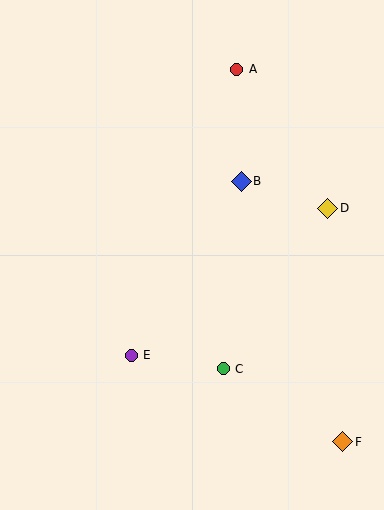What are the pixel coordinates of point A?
Point A is at (237, 69).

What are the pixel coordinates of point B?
Point B is at (241, 181).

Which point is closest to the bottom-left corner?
Point E is closest to the bottom-left corner.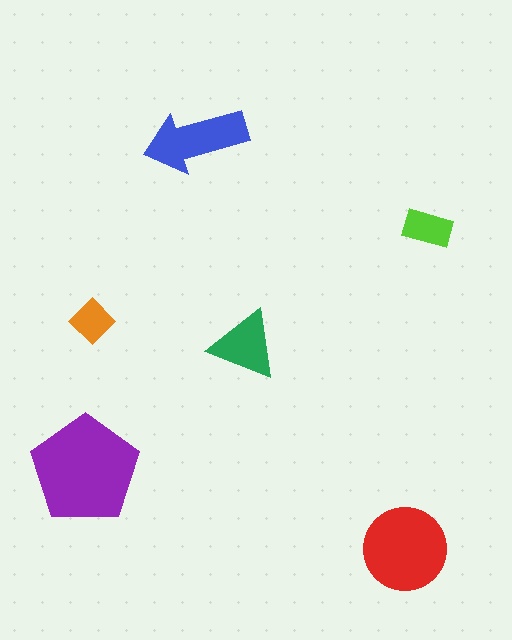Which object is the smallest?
The orange diamond.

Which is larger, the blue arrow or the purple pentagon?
The purple pentagon.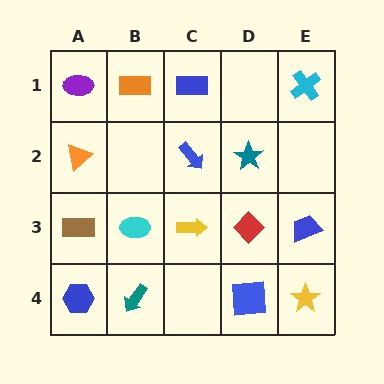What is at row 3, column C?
A yellow arrow.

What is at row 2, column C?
A blue arrow.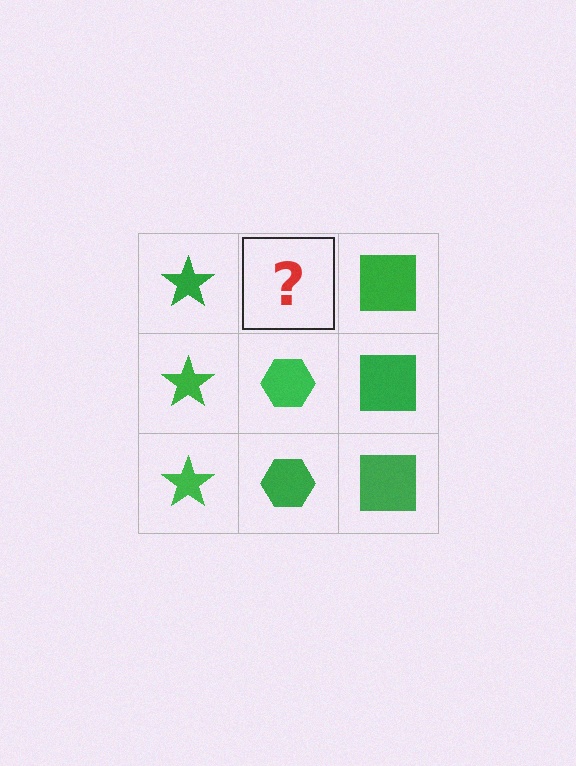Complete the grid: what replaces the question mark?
The question mark should be replaced with a green hexagon.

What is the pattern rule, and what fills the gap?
The rule is that each column has a consistent shape. The gap should be filled with a green hexagon.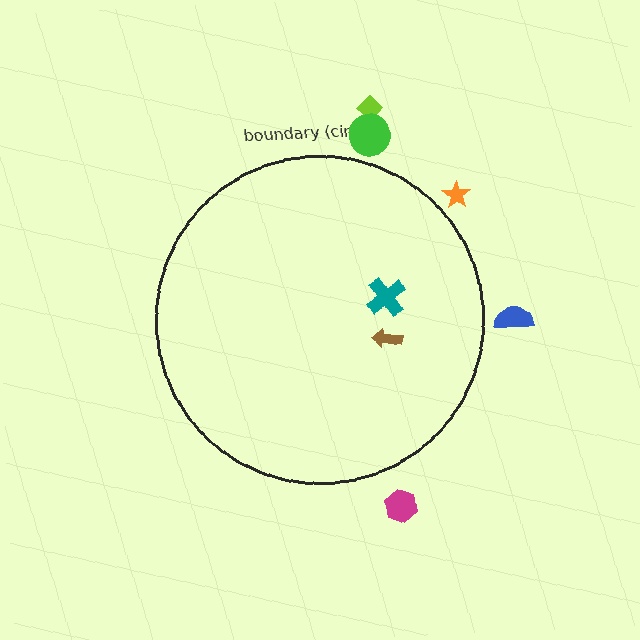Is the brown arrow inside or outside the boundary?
Inside.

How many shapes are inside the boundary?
2 inside, 5 outside.